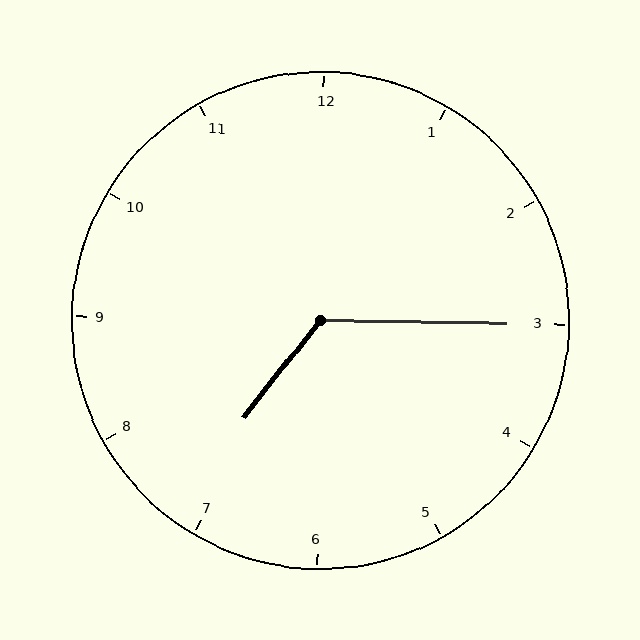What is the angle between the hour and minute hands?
Approximately 128 degrees.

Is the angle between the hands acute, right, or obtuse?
It is obtuse.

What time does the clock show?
7:15.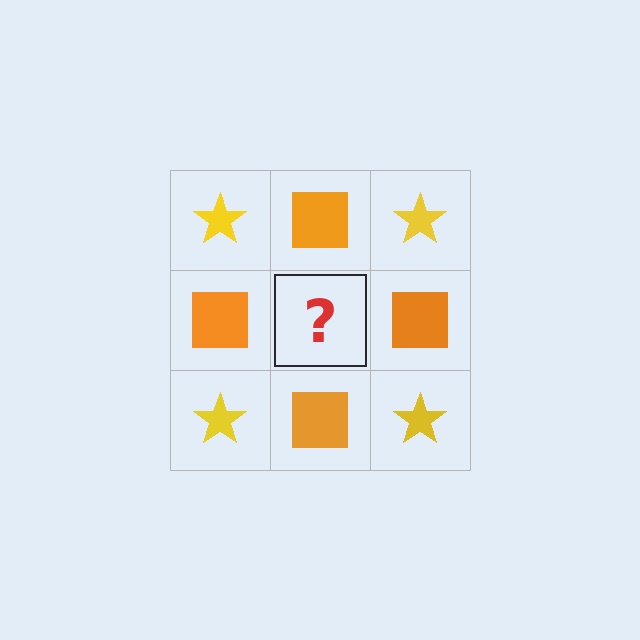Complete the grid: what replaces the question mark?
The question mark should be replaced with a yellow star.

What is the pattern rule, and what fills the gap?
The rule is that it alternates yellow star and orange square in a checkerboard pattern. The gap should be filled with a yellow star.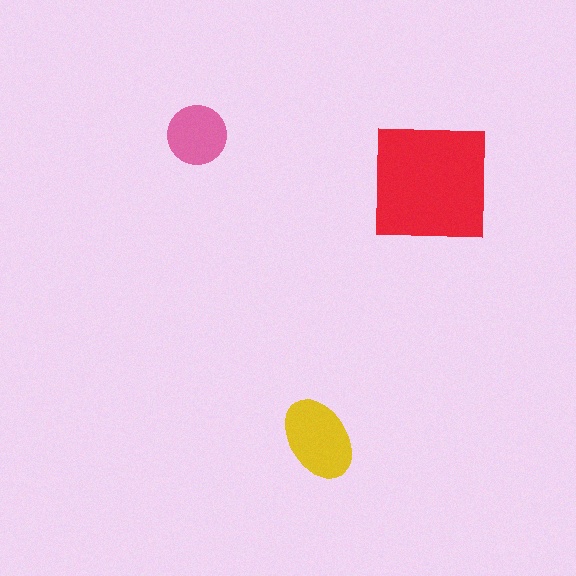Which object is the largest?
The red square.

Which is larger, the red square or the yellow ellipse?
The red square.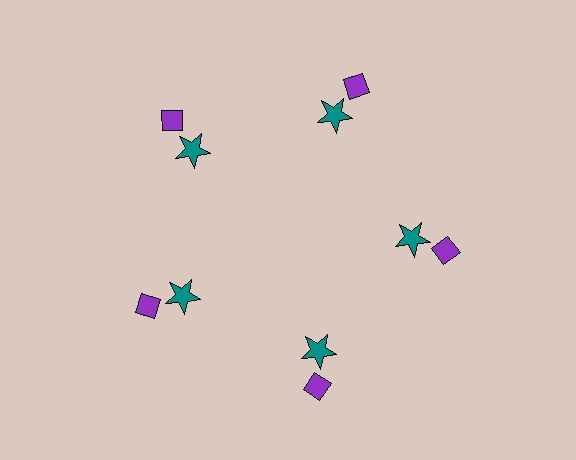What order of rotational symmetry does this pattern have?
This pattern has 5-fold rotational symmetry.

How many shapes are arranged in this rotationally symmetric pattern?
There are 10 shapes, arranged in 5 groups of 2.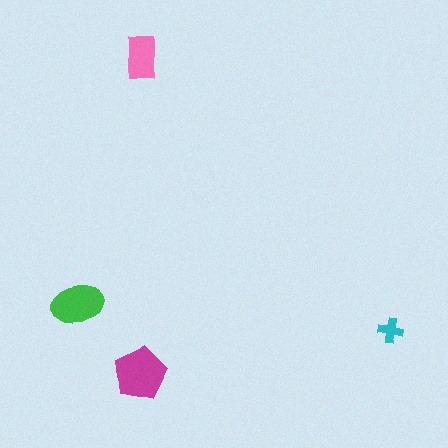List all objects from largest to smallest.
The magenta pentagon, the green ellipse, the pink rectangle, the cyan cross.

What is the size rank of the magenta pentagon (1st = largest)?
1st.